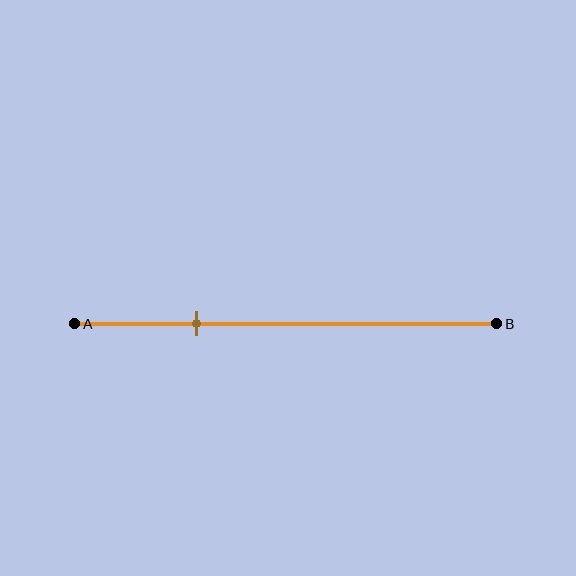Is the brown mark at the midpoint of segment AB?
No, the mark is at about 30% from A, not at the 50% midpoint.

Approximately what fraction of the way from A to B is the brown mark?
The brown mark is approximately 30% of the way from A to B.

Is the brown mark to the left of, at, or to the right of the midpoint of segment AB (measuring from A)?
The brown mark is to the left of the midpoint of segment AB.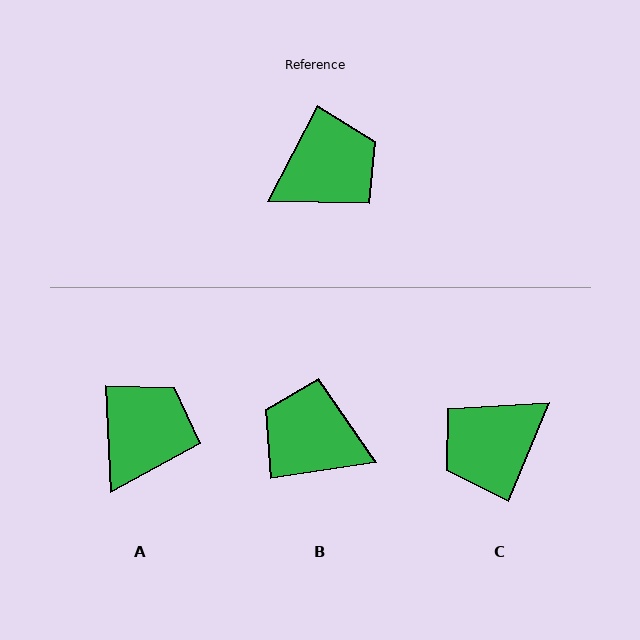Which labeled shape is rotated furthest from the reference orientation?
C, about 175 degrees away.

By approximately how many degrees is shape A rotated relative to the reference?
Approximately 30 degrees counter-clockwise.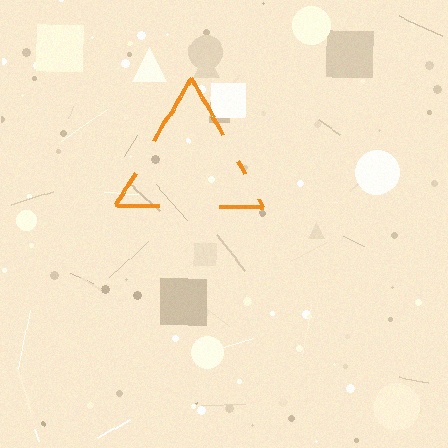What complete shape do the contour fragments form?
The contour fragments form a triangle.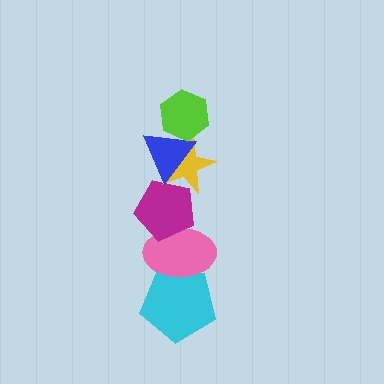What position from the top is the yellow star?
The yellow star is 3rd from the top.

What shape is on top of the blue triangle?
The lime hexagon is on top of the blue triangle.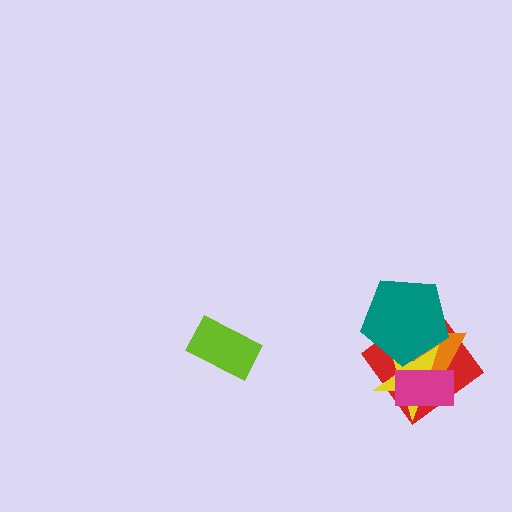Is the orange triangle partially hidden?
Yes, it is partially covered by another shape.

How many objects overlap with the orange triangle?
4 objects overlap with the orange triangle.